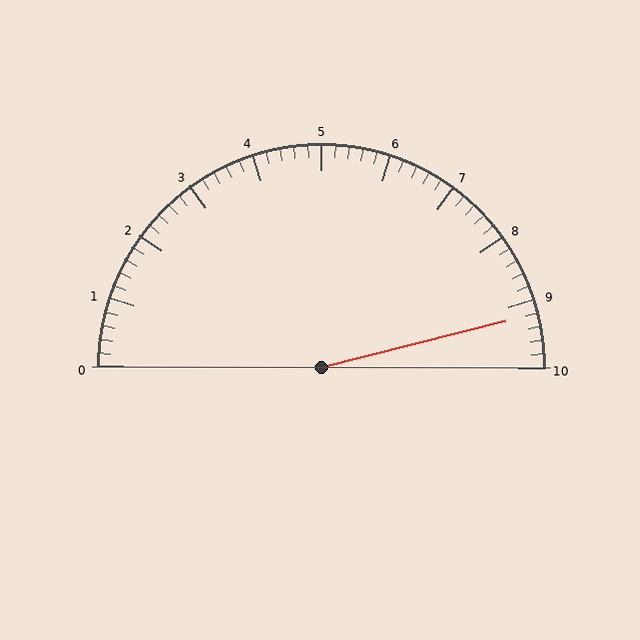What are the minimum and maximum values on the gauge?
The gauge ranges from 0 to 10.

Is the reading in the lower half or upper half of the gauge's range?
The reading is in the upper half of the range (0 to 10).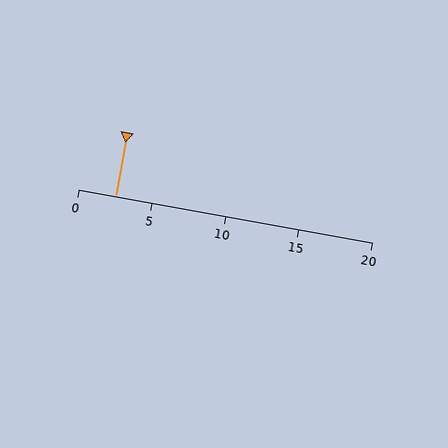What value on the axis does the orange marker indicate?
The marker indicates approximately 2.5.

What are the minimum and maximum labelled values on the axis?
The axis runs from 0 to 20.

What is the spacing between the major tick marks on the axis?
The major ticks are spaced 5 apart.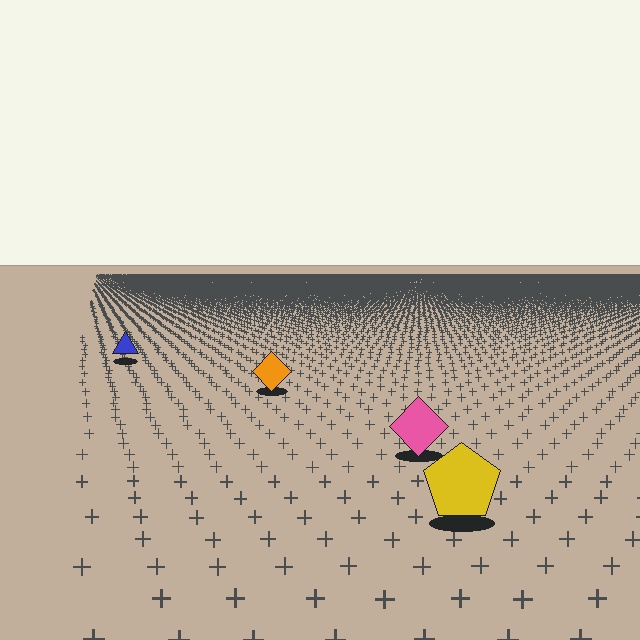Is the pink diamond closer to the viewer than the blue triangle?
Yes. The pink diamond is closer — you can tell from the texture gradient: the ground texture is coarser near it.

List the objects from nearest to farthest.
From nearest to farthest: the yellow pentagon, the pink diamond, the orange diamond, the blue triangle.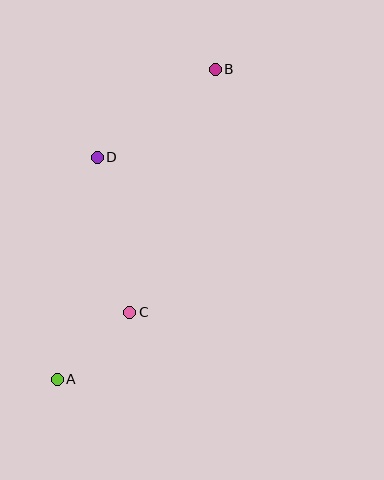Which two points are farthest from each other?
Points A and B are farthest from each other.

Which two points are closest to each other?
Points A and C are closest to each other.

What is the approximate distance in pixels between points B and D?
The distance between B and D is approximately 147 pixels.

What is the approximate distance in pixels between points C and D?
The distance between C and D is approximately 158 pixels.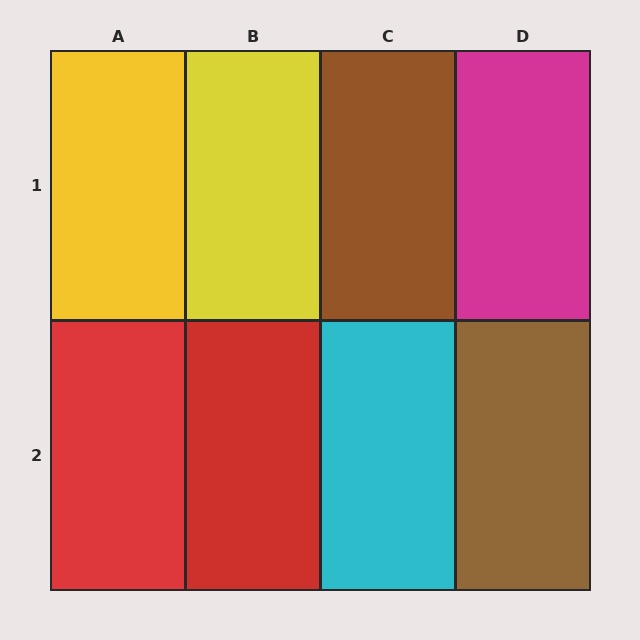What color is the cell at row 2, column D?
Brown.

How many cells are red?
2 cells are red.